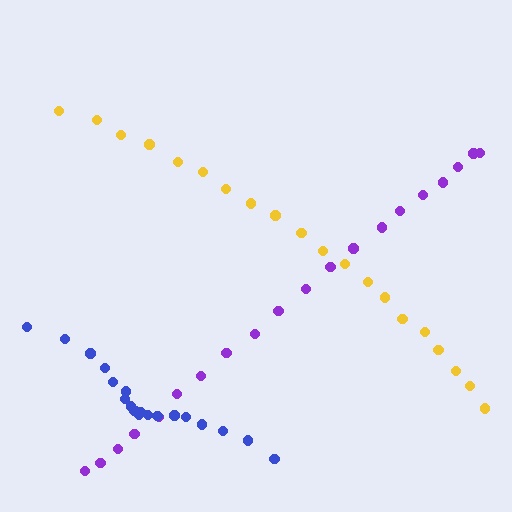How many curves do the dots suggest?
There are 3 distinct paths.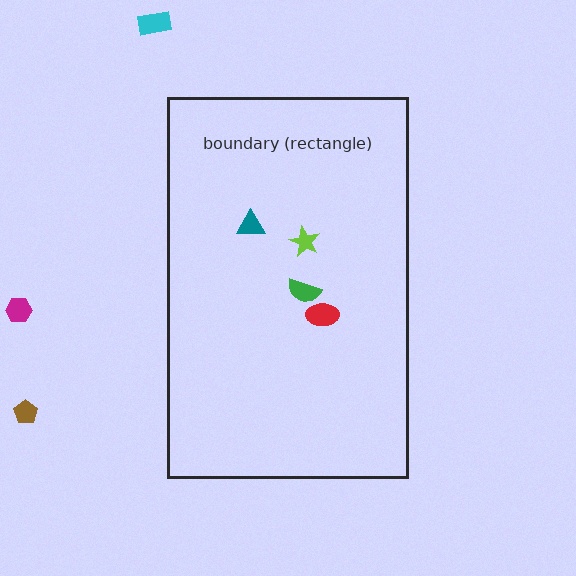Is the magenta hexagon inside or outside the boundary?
Outside.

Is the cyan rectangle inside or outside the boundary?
Outside.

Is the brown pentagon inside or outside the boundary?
Outside.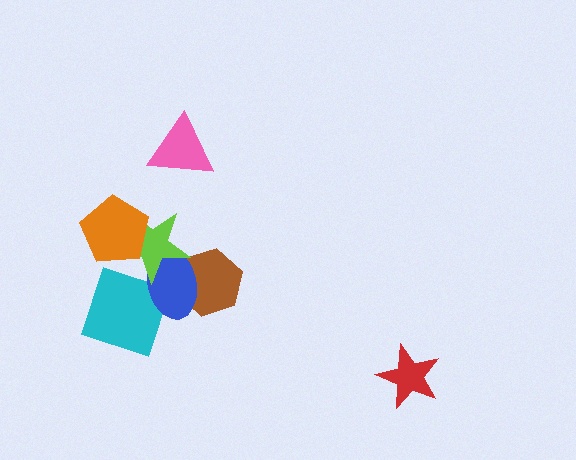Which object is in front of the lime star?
The orange pentagon is in front of the lime star.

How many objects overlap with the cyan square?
1 object overlaps with the cyan square.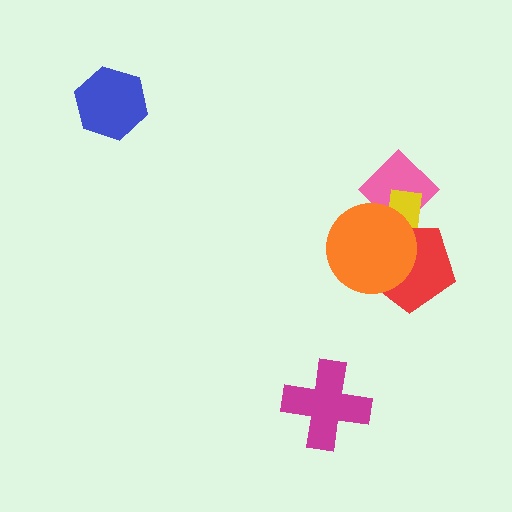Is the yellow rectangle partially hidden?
Yes, it is partially covered by another shape.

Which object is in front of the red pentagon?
The orange circle is in front of the red pentagon.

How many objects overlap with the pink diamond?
3 objects overlap with the pink diamond.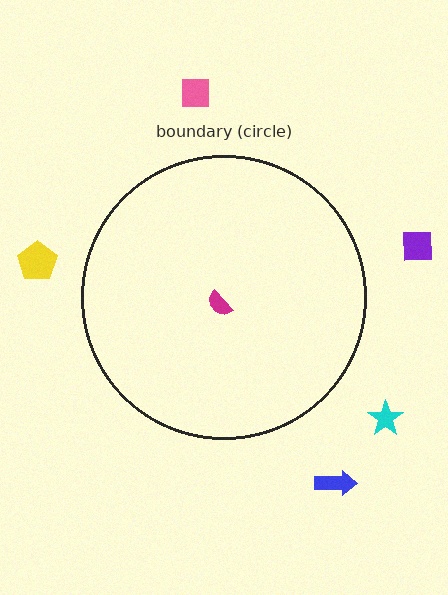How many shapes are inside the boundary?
1 inside, 5 outside.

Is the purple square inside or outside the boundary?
Outside.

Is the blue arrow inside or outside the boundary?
Outside.